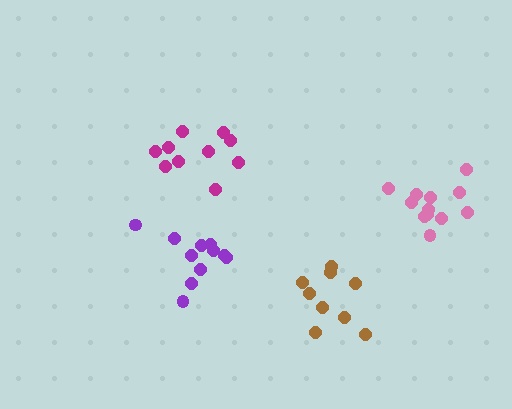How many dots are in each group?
Group 1: 11 dots, Group 2: 12 dots, Group 3: 9 dots, Group 4: 10 dots (42 total).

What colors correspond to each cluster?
The clusters are colored: purple, pink, brown, magenta.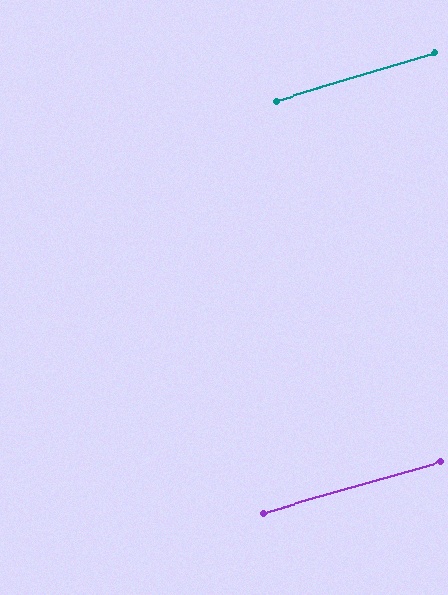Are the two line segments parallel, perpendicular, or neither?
Parallel — their directions differ by only 0.4°.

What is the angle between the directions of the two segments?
Approximately 0 degrees.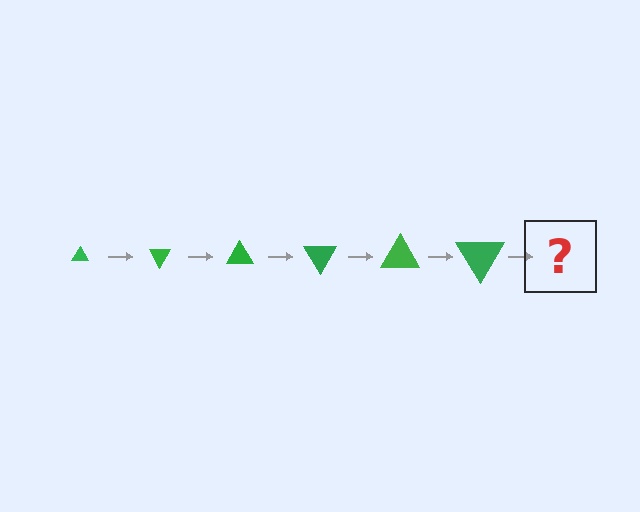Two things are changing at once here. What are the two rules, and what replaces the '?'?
The two rules are that the triangle grows larger each step and it rotates 60 degrees each step. The '?' should be a triangle, larger than the previous one and rotated 360 degrees from the start.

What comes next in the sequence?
The next element should be a triangle, larger than the previous one and rotated 360 degrees from the start.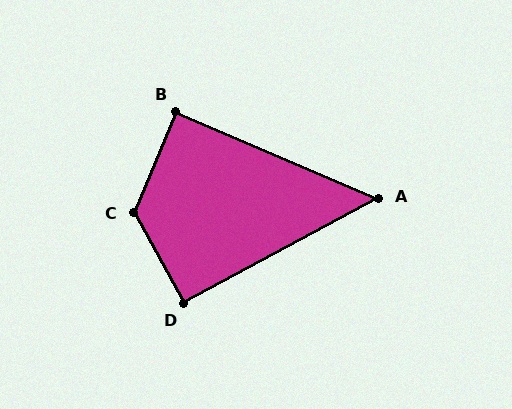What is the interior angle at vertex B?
Approximately 90 degrees (approximately right).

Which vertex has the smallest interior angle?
A, at approximately 51 degrees.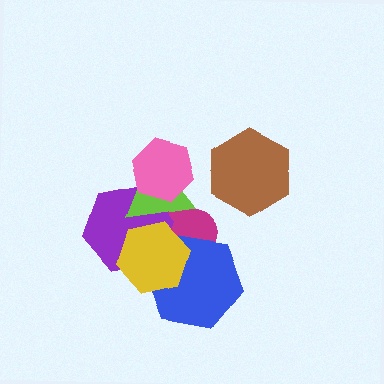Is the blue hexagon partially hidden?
Yes, it is partially covered by another shape.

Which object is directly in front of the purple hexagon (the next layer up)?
The lime triangle is directly in front of the purple hexagon.